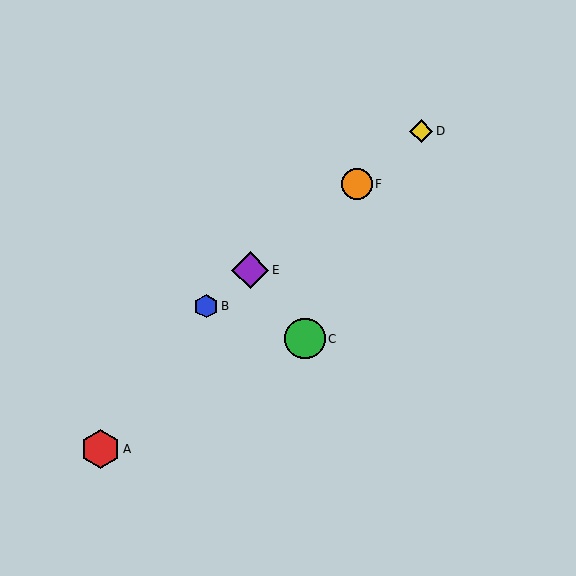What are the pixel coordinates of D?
Object D is at (421, 131).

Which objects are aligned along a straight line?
Objects B, D, E, F are aligned along a straight line.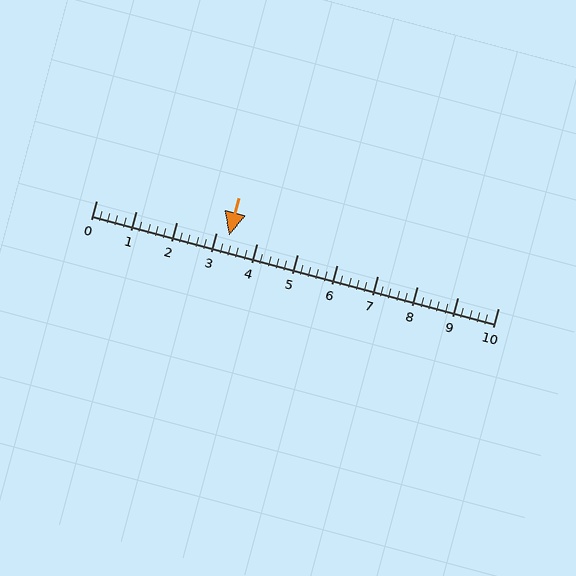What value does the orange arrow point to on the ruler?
The orange arrow points to approximately 3.3.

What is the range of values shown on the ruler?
The ruler shows values from 0 to 10.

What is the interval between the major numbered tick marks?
The major tick marks are spaced 1 units apart.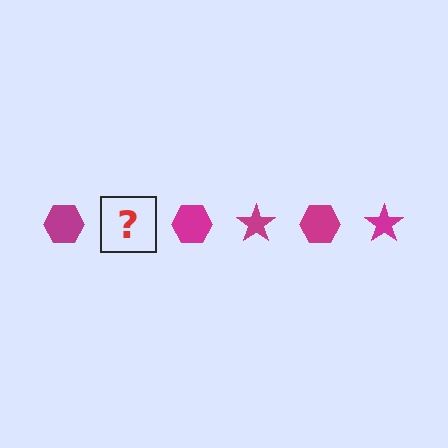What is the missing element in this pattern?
The missing element is a magenta star.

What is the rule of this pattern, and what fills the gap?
The rule is that the pattern cycles through hexagon, star shapes in magenta. The gap should be filled with a magenta star.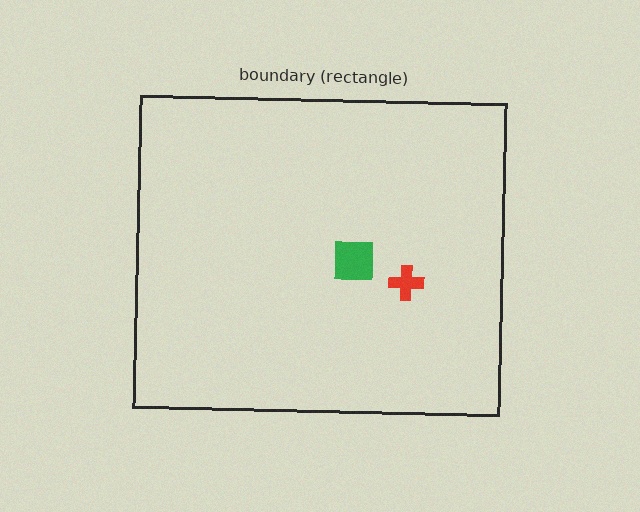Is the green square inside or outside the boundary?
Inside.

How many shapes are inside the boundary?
2 inside, 0 outside.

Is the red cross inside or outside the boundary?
Inside.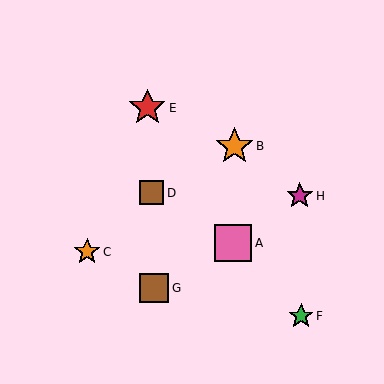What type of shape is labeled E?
Shape E is a red star.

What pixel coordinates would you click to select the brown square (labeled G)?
Click at (154, 288) to select the brown square G.